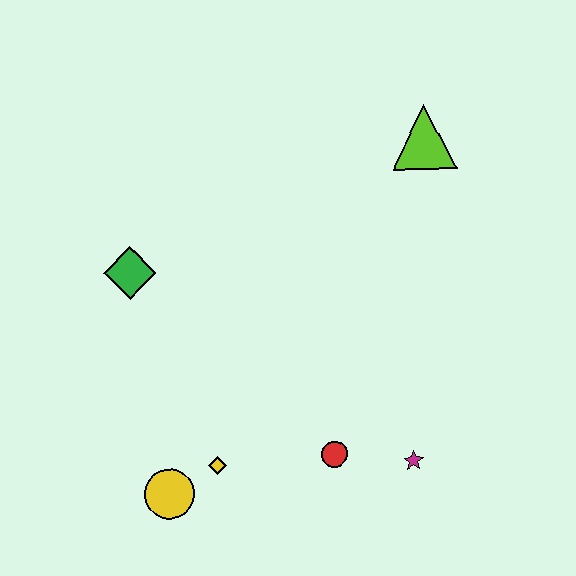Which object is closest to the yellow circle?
The yellow diamond is closest to the yellow circle.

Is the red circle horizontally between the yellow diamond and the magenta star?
Yes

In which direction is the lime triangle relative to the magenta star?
The lime triangle is above the magenta star.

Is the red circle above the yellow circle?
Yes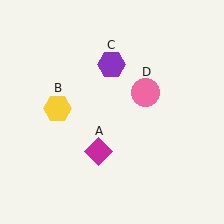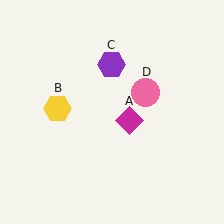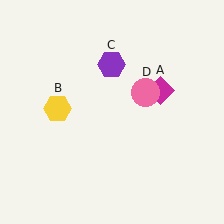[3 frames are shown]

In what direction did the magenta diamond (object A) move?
The magenta diamond (object A) moved up and to the right.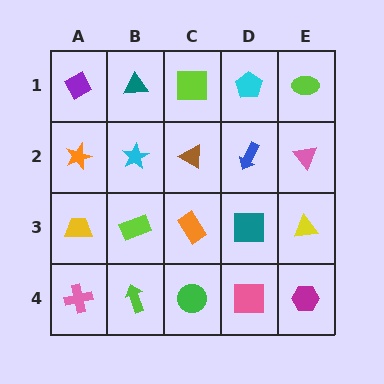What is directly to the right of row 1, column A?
A teal triangle.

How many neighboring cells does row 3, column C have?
4.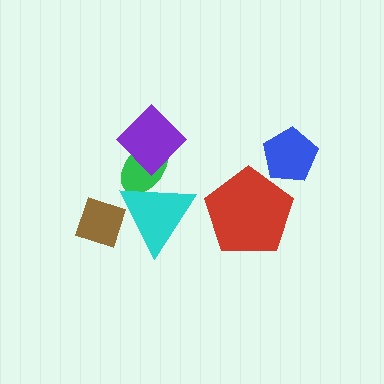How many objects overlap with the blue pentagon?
0 objects overlap with the blue pentagon.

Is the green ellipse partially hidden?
Yes, it is partially covered by another shape.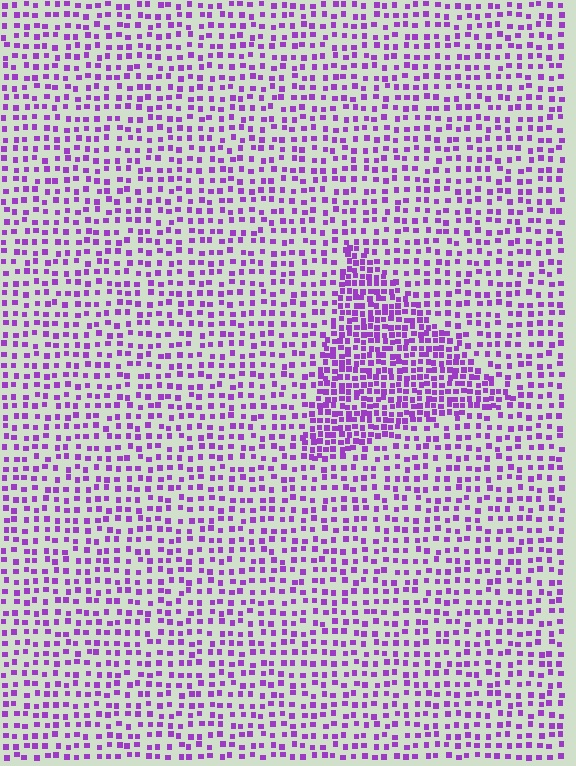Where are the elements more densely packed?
The elements are more densely packed inside the triangle boundary.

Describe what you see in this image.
The image contains small purple elements arranged at two different densities. A triangle-shaped region is visible where the elements are more densely packed than the surrounding area.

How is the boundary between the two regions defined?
The boundary is defined by a change in element density (approximately 2.0x ratio). All elements are the same color, size, and shape.